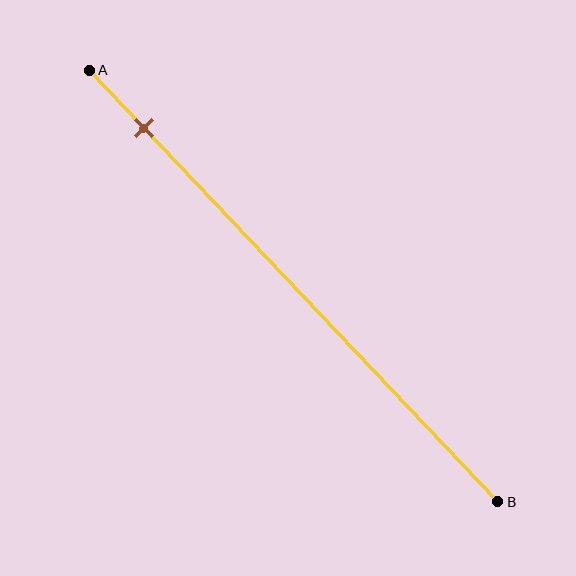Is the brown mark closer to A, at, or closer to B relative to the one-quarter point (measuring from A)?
The brown mark is closer to point A than the one-quarter point of segment AB.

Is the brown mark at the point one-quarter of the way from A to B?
No, the mark is at about 15% from A, not at the 25% one-quarter point.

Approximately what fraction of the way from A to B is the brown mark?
The brown mark is approximately 15% of the way from A to B.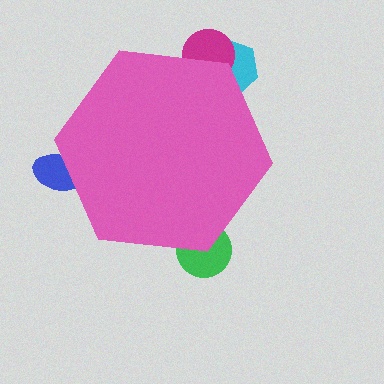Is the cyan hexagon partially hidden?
Yes, the cyan hexagon is partially hidden behind the pink hexagon.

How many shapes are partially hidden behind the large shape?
4 shapes are partially hidden.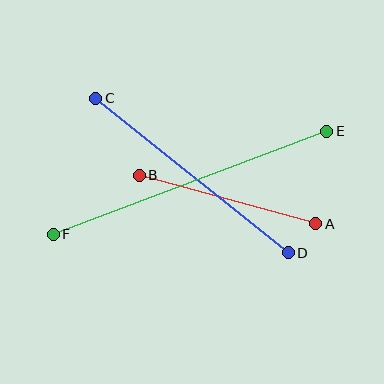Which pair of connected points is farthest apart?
Points E and F are farthest apart.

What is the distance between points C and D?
The distance is approximately 247 pixels.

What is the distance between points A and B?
The distance is approximately 183 pixels.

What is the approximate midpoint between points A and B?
The midpoint is at approximately (227, 199) pixels.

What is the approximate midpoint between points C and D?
The midpoint is at approximately (192, 175) pixels.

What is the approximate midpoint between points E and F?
The midpoint is at approximately (190, 183) pixels.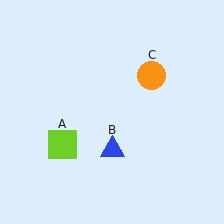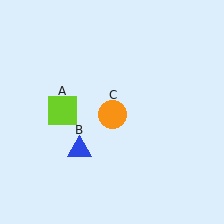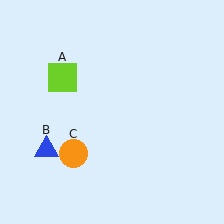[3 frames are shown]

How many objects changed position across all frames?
3 objects changed position: lime square (object A), blue triangle (object B), orange circle (object C).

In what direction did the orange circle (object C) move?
The orange circle (object C) moved down and to the left.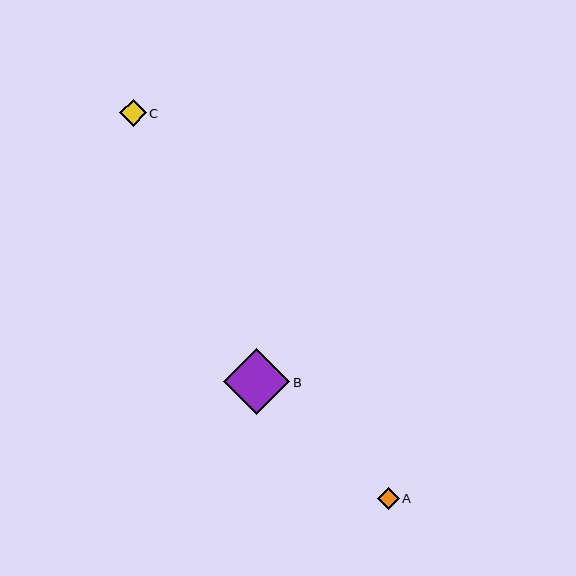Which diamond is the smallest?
Diamond A is the smallest with a size of approximately 22 pixels.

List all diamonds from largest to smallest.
From largest to smallest: B, C, A.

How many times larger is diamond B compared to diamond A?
Diamond B is approximately 3.0 times the size of diamond A.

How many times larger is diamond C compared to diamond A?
Diamond C is approximately 1.2 times the size of diamond A.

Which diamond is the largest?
Diamond B is the largest with a size of approximately 66 pixels.